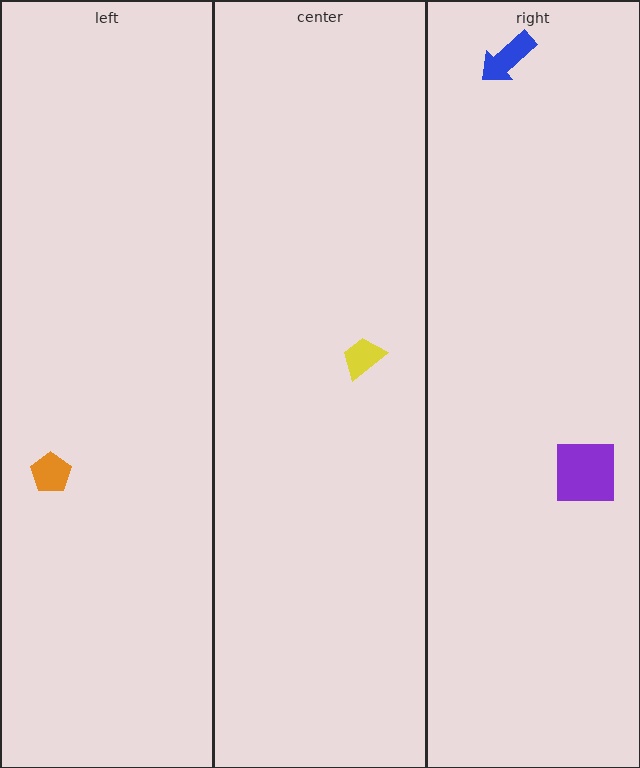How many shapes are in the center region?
1.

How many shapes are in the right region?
2.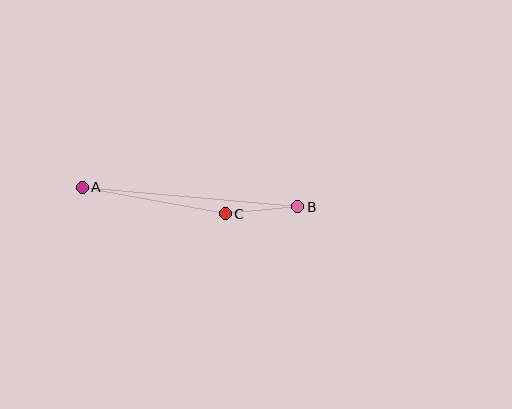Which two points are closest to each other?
Points B and C are closest to each other.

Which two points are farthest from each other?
Points A and B are farthest from each other.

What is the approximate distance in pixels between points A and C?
The distance between A and C is approximately 146 pixels.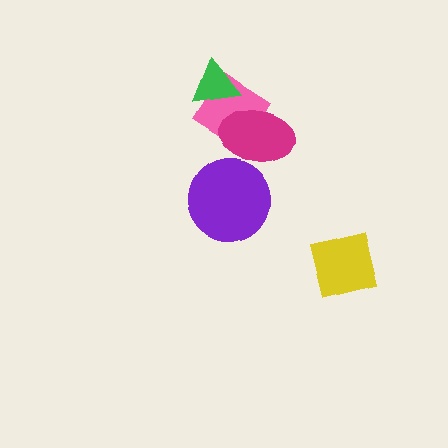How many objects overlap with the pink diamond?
2 objects overlap with the pink diamond.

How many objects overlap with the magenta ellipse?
2 objects overlap with the magenta ellipse.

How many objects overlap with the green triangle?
1 object overlaps with the green triangle.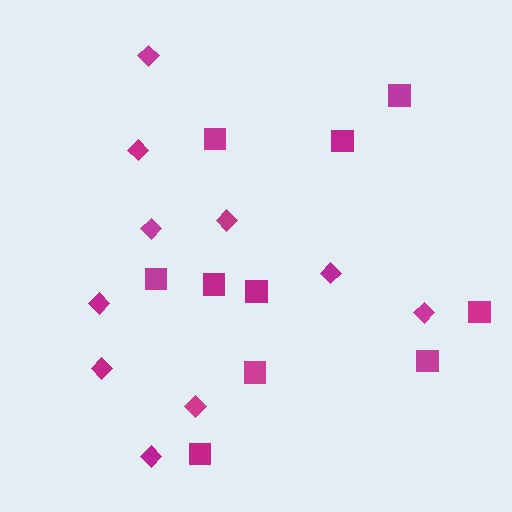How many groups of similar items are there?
There are 2 groups: one group of squares (10) and one group of diamonds (10).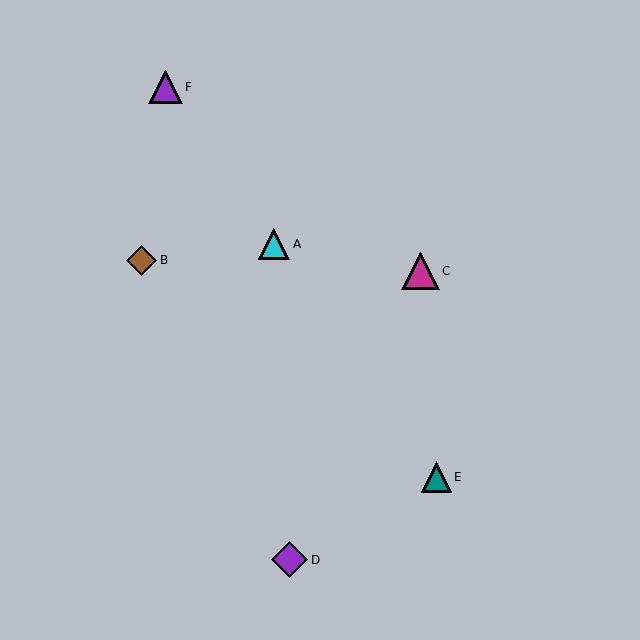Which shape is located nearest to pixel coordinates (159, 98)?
The purple triangle (labeled F) at (166, 87) is nearest to that location.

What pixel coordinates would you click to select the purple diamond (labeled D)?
Click at (290, 560) to select the purple diamond D.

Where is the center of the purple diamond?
The center of the purple diamond is at (290, 560).